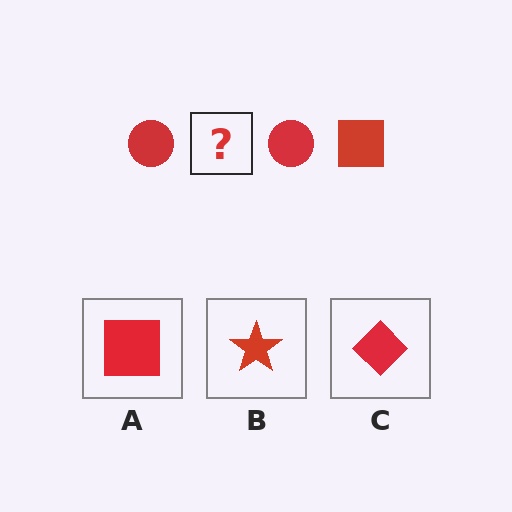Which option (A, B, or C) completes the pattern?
A.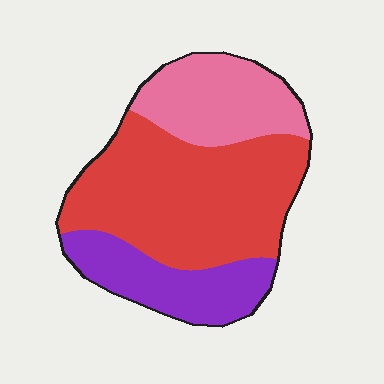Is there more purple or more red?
Red.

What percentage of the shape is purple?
Purple takes up between a sixth and a third of the shape.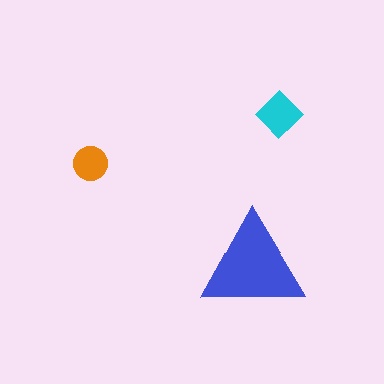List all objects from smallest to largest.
The orange circle, the cyan diamond, the blue triangle.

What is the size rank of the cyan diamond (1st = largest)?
2nd.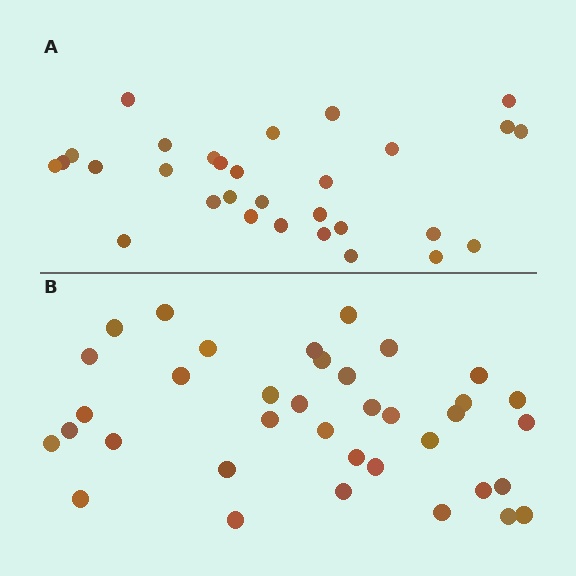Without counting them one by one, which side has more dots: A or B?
Region B (the bottom region) has more dots.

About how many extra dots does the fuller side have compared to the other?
Region B has roughly 8 or so more dots than region A.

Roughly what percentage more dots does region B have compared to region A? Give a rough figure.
About 25% more.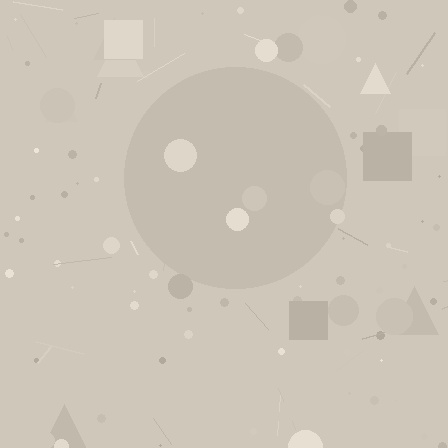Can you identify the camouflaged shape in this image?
The camouflaged shape is a circle.